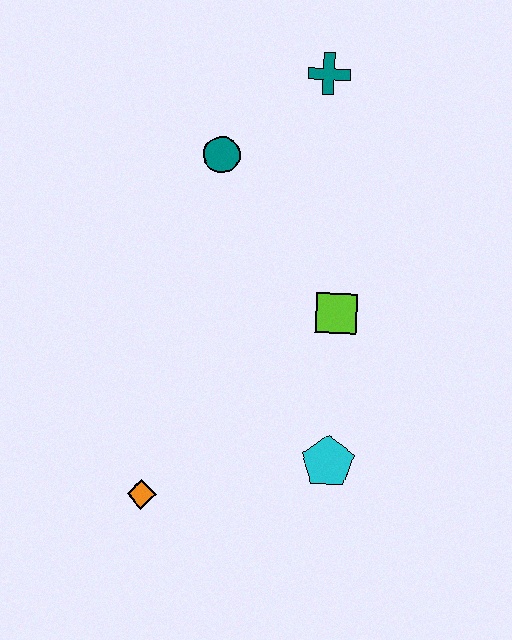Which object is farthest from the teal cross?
The orange diamond is farthest from the teal cross.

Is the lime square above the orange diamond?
Yes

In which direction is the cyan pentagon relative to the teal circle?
The cyan pentagon is below the teal circle.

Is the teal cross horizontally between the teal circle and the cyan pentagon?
Yes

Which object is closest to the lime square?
The cyan pentagon is closest to the lime square.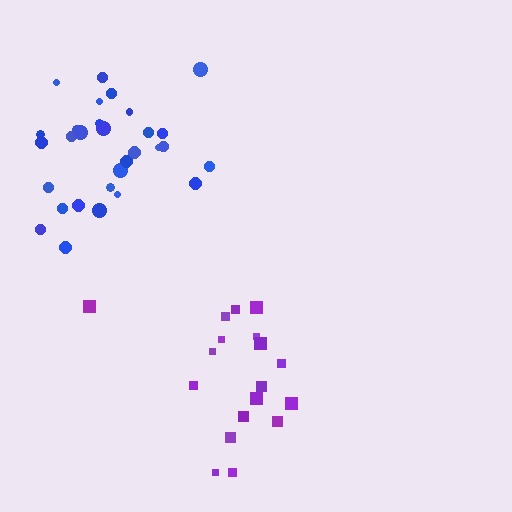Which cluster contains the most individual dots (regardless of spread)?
Blue (31).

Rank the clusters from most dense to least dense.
blue, purple.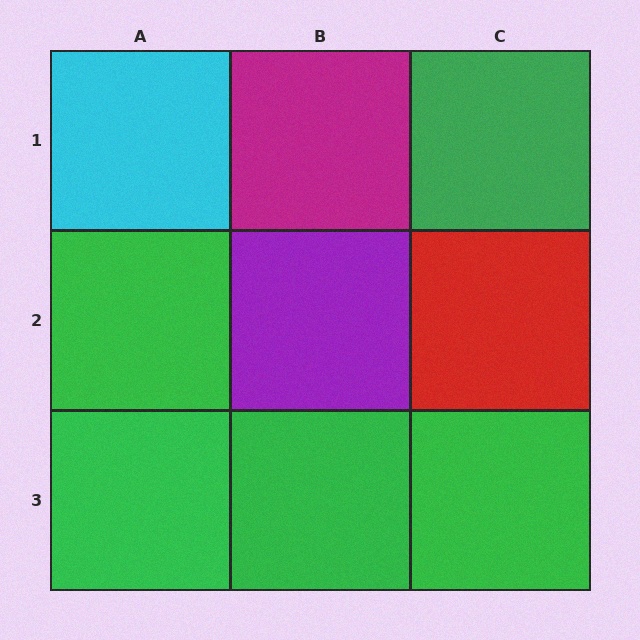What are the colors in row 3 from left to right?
Green, green, green.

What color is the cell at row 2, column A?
Green.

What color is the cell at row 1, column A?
Cyan.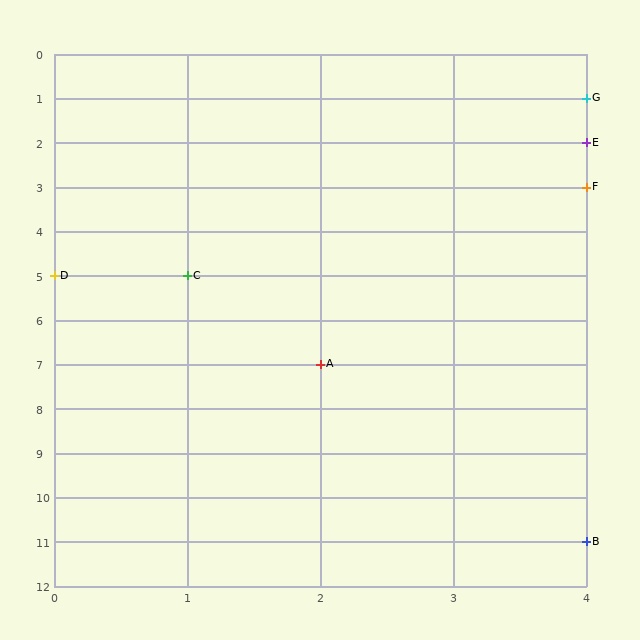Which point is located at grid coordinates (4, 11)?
Point B is at (4, 11).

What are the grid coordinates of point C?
Point C is at grid coordinates (1, 5).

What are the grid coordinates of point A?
Point A is at grid coordinates (2, 7).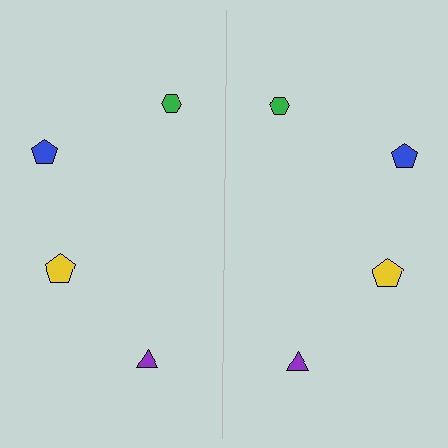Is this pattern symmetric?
Yes, this pattern has bilateral (reflection) symmetry.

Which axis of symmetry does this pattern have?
The pattern has a vertical axis of symmetry running through the center of the image.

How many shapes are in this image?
There are 8 shapes in this image.